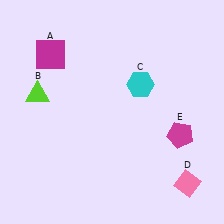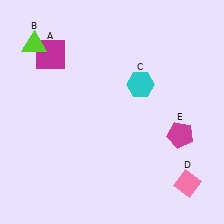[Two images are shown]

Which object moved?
The lime triangle (B) moved up.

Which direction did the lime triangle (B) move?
The lime triangle (B) moved up.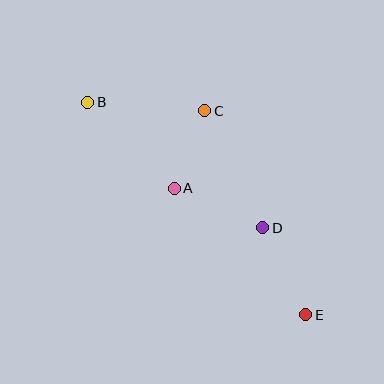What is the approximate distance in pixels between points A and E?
The distance between A and E is approximately 183 pixels.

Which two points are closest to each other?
Points A and C are closest to each other.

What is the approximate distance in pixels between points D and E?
The distance between D and E is approximately 97 pixels.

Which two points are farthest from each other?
Points B and E are farthest from each other.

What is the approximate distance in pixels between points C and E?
The distance between C and E is approximately 228 pixels.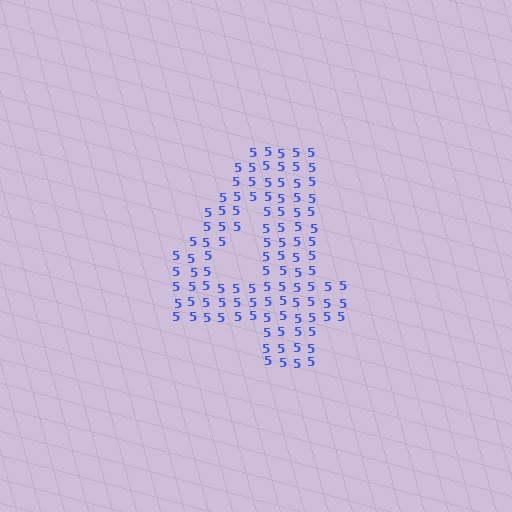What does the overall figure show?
The overall figure shows the digit 4.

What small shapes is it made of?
It is made of small digit 5's.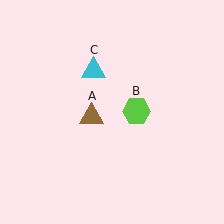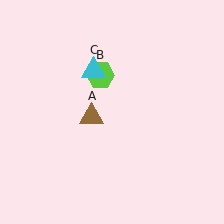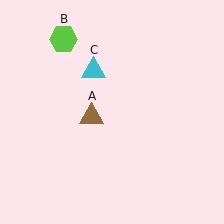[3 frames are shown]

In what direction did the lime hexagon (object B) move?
The lime hexagon (object B) moved up and to the left.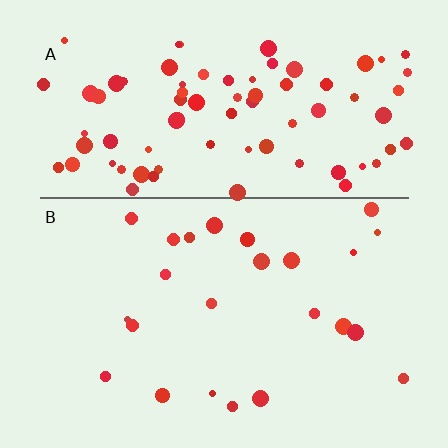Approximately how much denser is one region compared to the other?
Approximately 3.6× — region A over region B.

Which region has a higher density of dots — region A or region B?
A (the top).